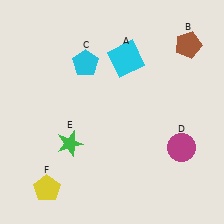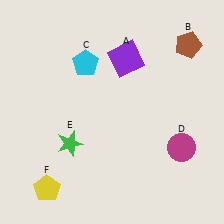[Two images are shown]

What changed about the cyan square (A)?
In Image 1, A is cyan. In Image 2, it changed to purple.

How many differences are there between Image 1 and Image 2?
There is 1 difference between the two images.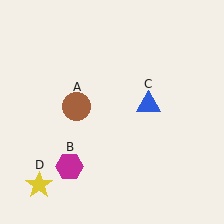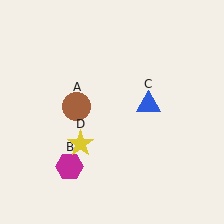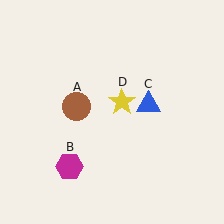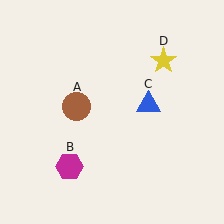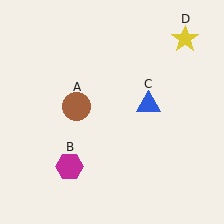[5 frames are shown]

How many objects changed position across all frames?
1 object changed position: yellow star (object D).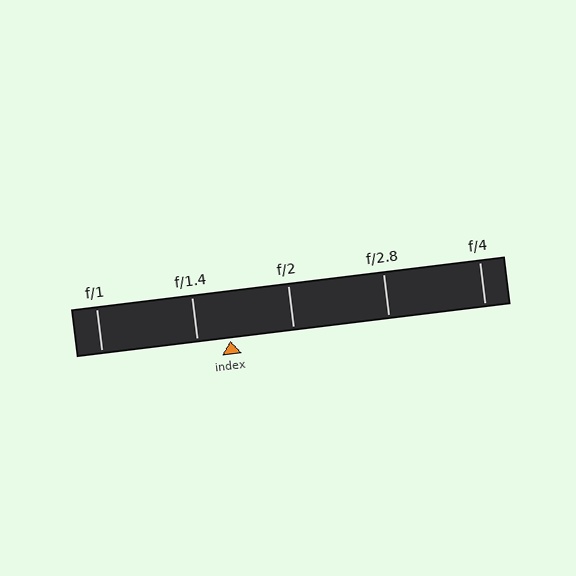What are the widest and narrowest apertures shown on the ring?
The widest aperture shown is f/1 and the narrowest is f/4.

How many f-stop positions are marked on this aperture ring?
There are 5 f-stop positions marked.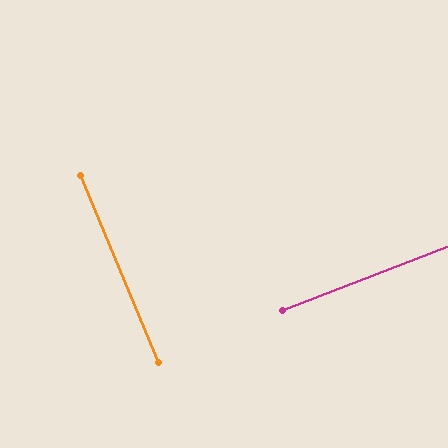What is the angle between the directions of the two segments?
Approximately 88 degrees.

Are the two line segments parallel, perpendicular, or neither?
Perpendicular — they meet at approximately 88°.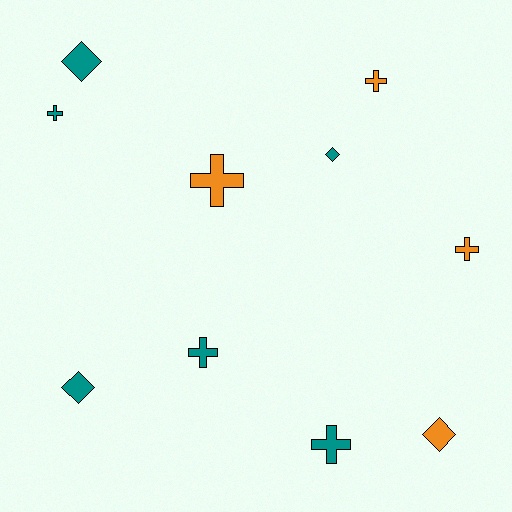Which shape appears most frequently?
Cross, with 6 objects.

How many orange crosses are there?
There are 3 orange crosses.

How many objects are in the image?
There are 10 objects.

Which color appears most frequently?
Teal, with 6 objects.